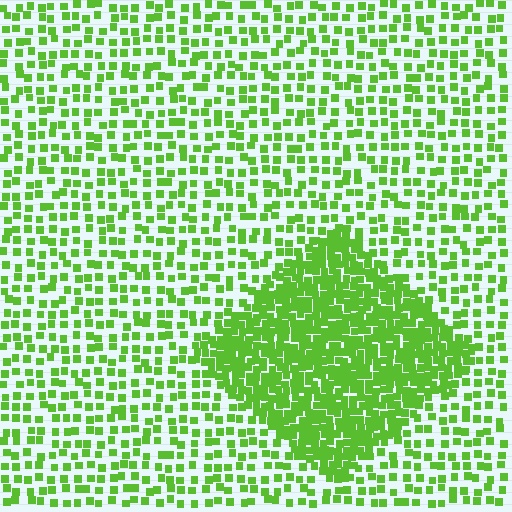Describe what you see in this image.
The image contains small lime elements arranged at two different densities. A diamond-shaped region is visible where the elements are more densely packed than the surrounding area.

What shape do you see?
I see a diamond.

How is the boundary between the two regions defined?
The boundary is defined by a change in element density (approximately 2.5x ratio). All elements are the same color, size, and shape.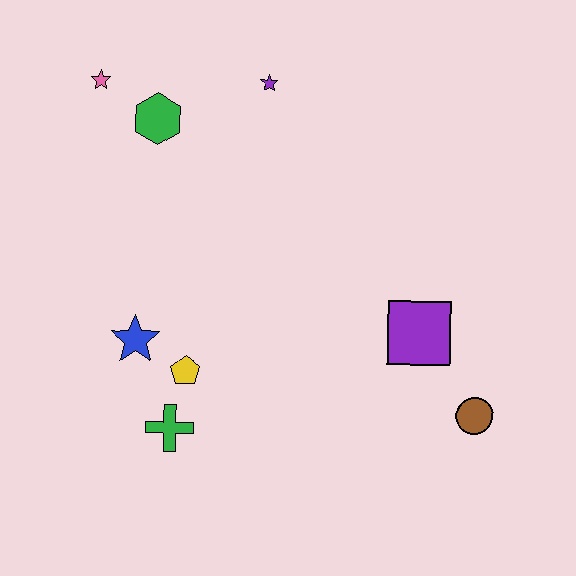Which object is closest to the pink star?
The green hexagon is closest to the pink star.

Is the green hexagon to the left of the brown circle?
Yes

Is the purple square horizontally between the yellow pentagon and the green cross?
No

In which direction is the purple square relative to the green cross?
The purple square is to the right of the green cross.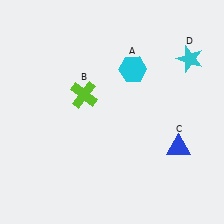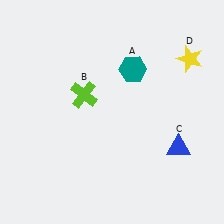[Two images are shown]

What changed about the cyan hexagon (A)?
In Image 1, A is cyan. In Image 2, it changed to teal.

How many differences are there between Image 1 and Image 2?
There are 2 differences between the two images.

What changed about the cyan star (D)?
In Image 1, D is cyan. In Image 2, it changed to yellow.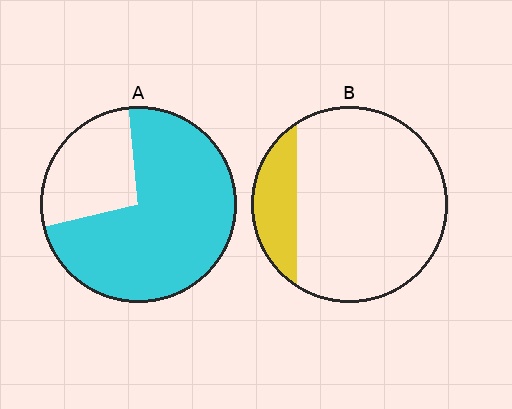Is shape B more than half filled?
No.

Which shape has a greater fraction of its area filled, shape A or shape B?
Shape A.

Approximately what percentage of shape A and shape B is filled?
A is approximately 75% and B is approximately 20%.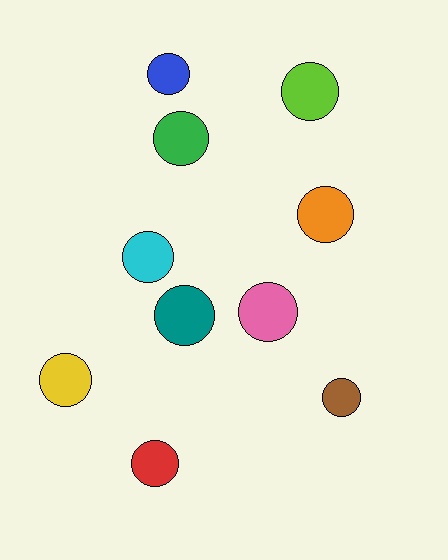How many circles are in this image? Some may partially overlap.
There are 10 circles.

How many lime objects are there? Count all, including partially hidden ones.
There is 1 lime object.